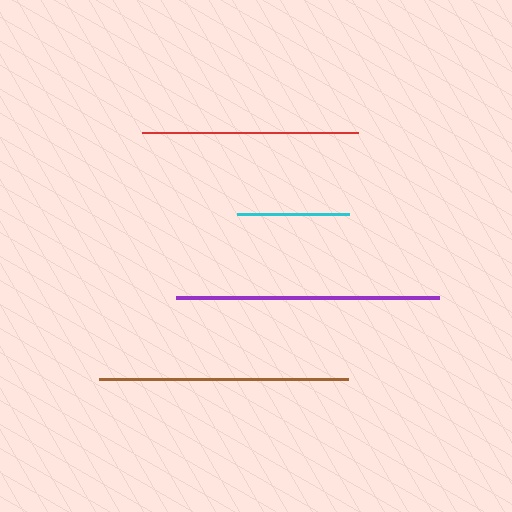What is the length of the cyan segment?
The cyan segment is approximately 112 pixels long.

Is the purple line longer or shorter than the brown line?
The purple line is longer than the brown line.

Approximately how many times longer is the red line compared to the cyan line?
The red line is approximately 1.9 times the length of the cyan line.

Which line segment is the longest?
The purple line is the longest at approximately 264 pixels.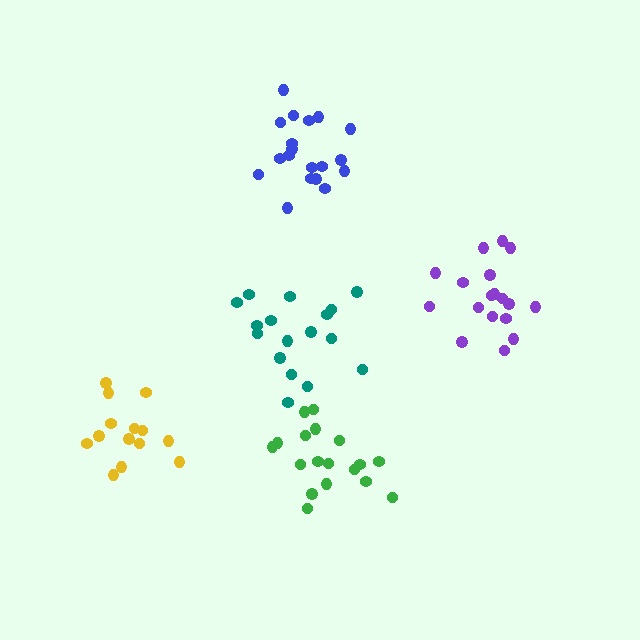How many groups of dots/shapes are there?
There are 5 groups.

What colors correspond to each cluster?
The clusters are colored: green, teal, blue, purple, yellow.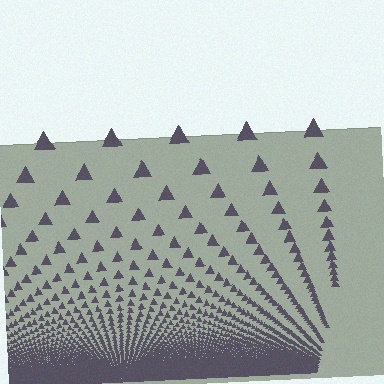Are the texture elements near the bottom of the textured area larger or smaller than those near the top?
Smaller. The gradient is inverted — elements near the bottom are smaller and denser.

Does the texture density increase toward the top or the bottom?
Density increases toward the bottom.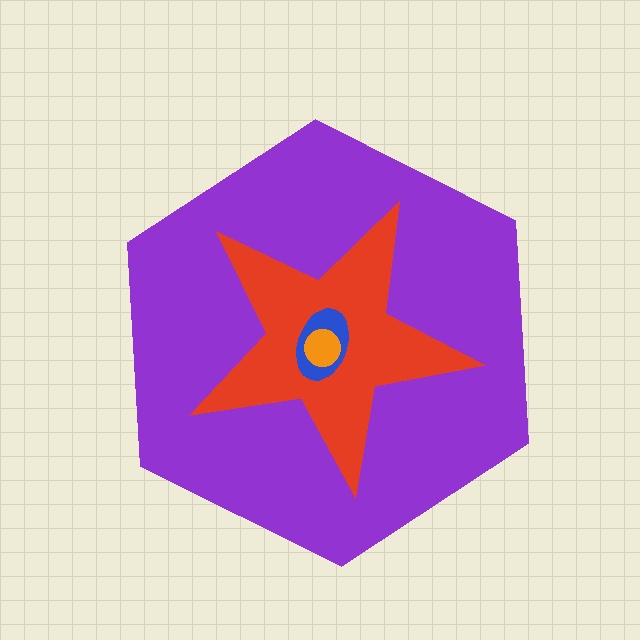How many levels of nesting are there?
4.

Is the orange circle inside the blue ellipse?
Yes.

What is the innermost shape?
The orange circle.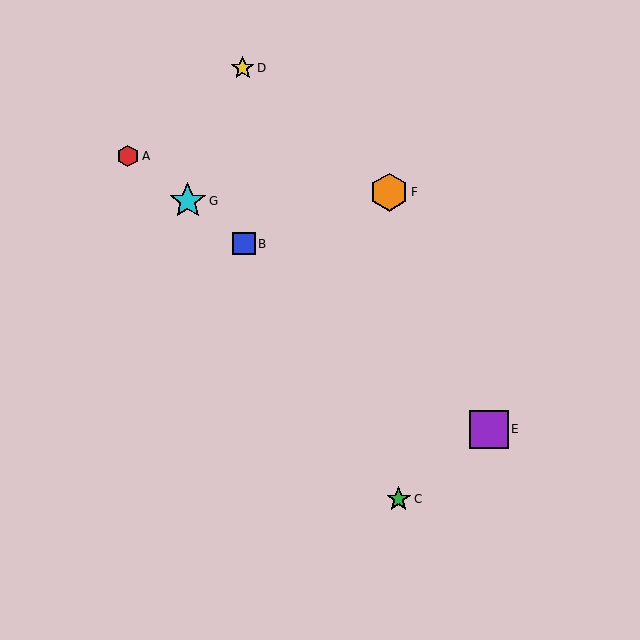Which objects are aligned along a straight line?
Objects A, B, E, G are aligned along a straight line.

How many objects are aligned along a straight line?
4 objects (A, B, E, G) are aligned along a straight line.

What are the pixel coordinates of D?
Object D is at (243, 68).